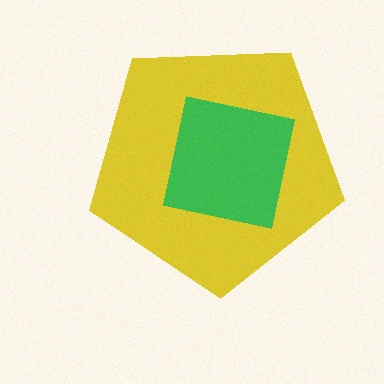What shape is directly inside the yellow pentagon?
The green square.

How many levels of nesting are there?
2.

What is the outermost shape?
The yellow pentagon.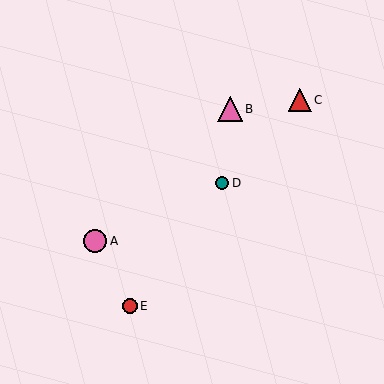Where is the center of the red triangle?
The center of the red triangle is at (300, 100).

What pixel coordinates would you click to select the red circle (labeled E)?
Click at (130, 306) to select the red circle E.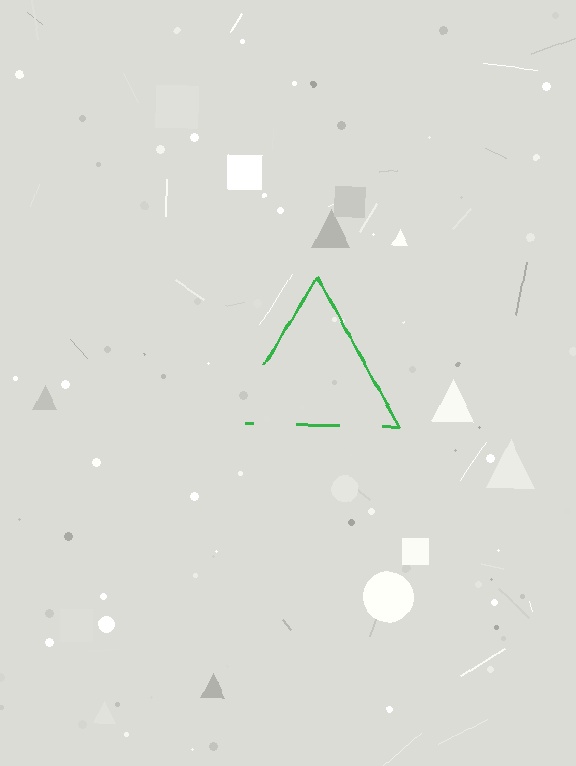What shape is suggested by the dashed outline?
The dashed outline suggests a triangle.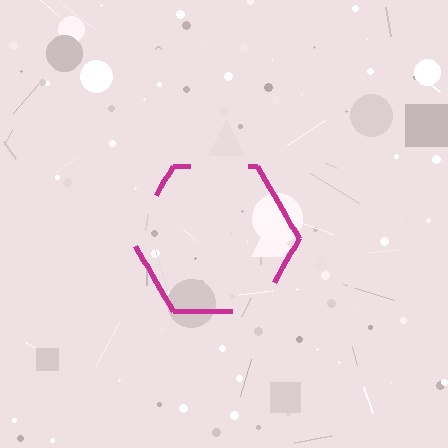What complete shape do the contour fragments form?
The contour fragments form a hexagon.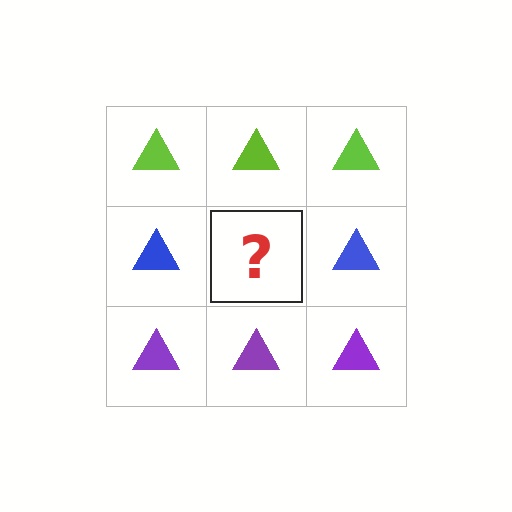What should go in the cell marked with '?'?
The missing cell should contain a blue triangle.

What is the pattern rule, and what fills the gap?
The rule is that each row has a consistent color. The gap should be filled with a blue triangle.